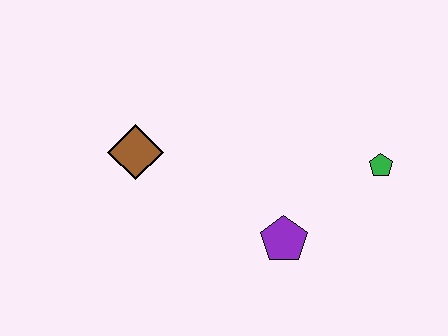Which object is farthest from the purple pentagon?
The brown diamond is farthest from the purple pentagon.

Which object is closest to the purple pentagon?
The green pentagon is closest to the purple pentagon.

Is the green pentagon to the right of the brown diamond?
Yes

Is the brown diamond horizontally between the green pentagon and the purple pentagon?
No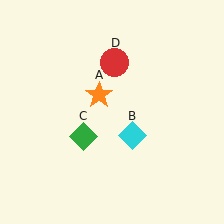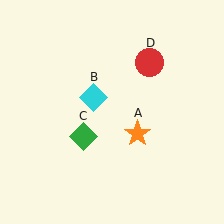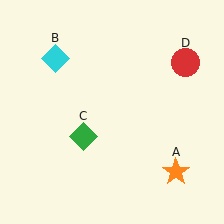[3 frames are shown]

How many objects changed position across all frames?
3 objects changed position: orange star (object A), cyan diamond (object B), red circle (object D).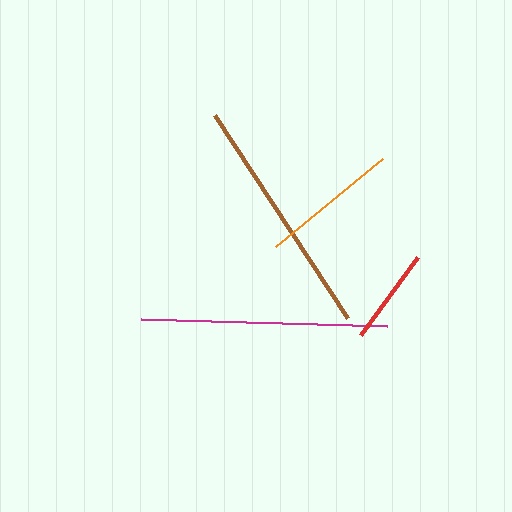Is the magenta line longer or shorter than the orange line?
The magenta line is longer than the orange line.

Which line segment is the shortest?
The red line is the shortest at approximately 97 pixels.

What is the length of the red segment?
The red segment is approximately 97 pixels long.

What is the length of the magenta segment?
The magenta segment is approximately 246 pixels long.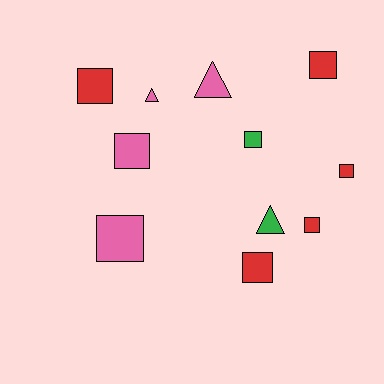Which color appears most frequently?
Red, with 5 objects.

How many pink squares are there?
There are 2 pink squares.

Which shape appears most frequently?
Square, with 8 objects.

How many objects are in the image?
There are 11 objects.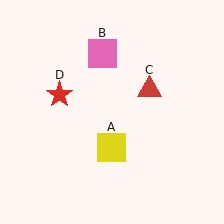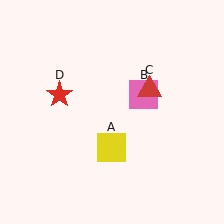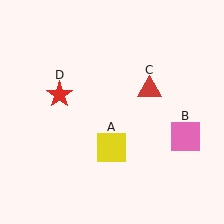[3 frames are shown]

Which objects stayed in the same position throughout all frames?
Yellow square (object A) and red triangle (object C) and red star (object D) remained stationary.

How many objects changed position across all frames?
1 object changed position: pink square (object B).